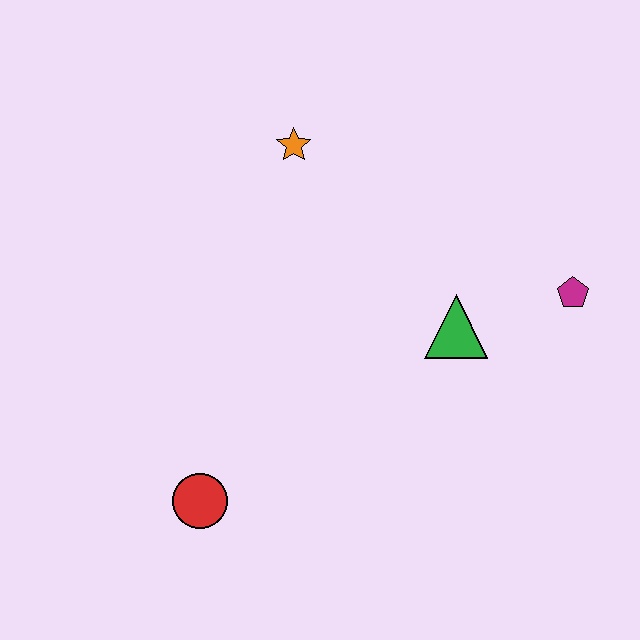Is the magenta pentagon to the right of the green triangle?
Yes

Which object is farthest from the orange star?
The red circle is farthest from the orange star.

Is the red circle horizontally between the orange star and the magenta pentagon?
No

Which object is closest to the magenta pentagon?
The green triangle is closest to the magenta pentagon.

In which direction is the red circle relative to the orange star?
The red circle is below the orange star.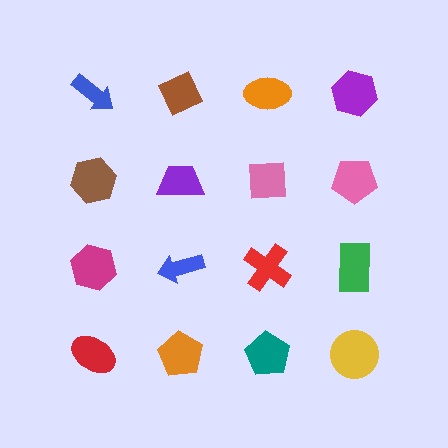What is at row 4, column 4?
A yellow circle.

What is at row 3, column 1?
A magenta hexagon.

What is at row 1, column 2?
A brown diamond.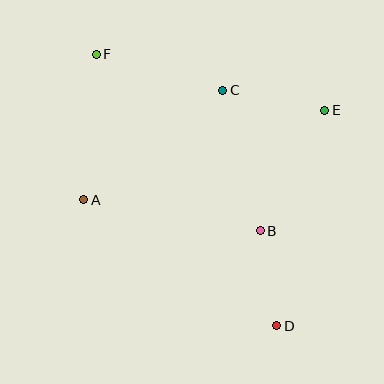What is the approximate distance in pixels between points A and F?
The distance between A and F is approximately 146 pixels.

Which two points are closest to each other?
Points B and D are closest to each other.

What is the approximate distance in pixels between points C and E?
The distance between C and E is approximately 104 pixels.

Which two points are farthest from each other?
Points D and F are farthest from each other.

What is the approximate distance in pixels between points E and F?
The distance between E and F is approximately 236 pixels.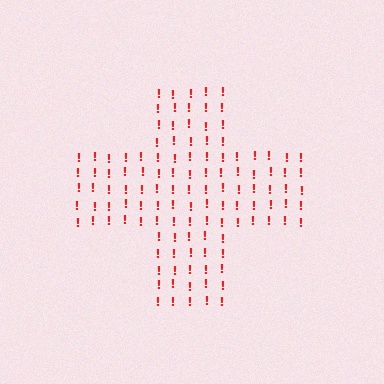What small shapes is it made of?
It is made of small exclamation marks.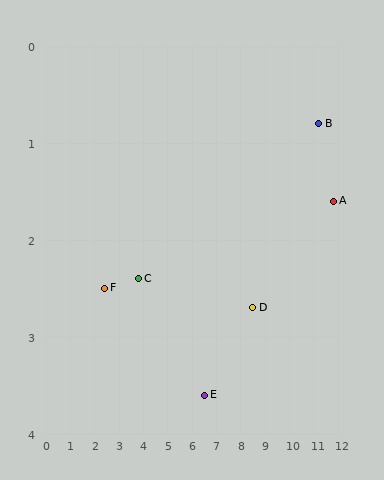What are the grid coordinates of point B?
Point B is at approximately (11.2, 0.8).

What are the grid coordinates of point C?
Point C is at approximately (3.8, 2.4).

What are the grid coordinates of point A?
Point A is at approximately (11.8, 1.6).